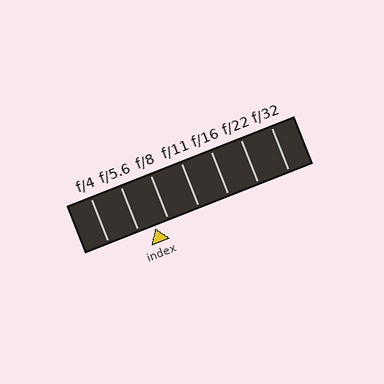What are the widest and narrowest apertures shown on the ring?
The widest aperture shown is f/4 and the narrowest is f/32.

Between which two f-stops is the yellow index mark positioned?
The index mark is between f/5.6 and f/8.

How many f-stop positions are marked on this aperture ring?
There are 7 f-stop positions marked.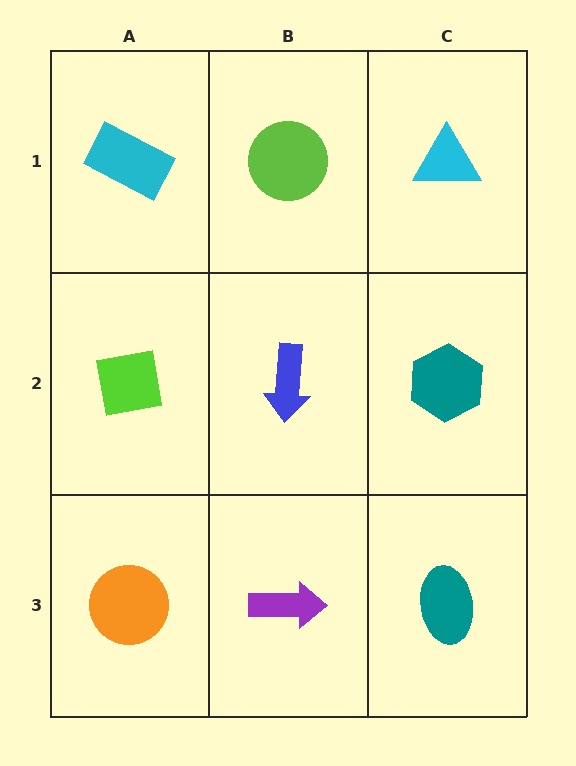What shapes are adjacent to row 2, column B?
A lime circle (row 1, column B), a purple arrow (row 3, column B), a lime square (row 2, column A), a teal hexagon (row 2, column C).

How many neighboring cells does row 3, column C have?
2.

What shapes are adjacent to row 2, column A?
A cyan rectangle (row 1, column A), an orange circle (row 3, column A), a blue arrow (row 2, column B).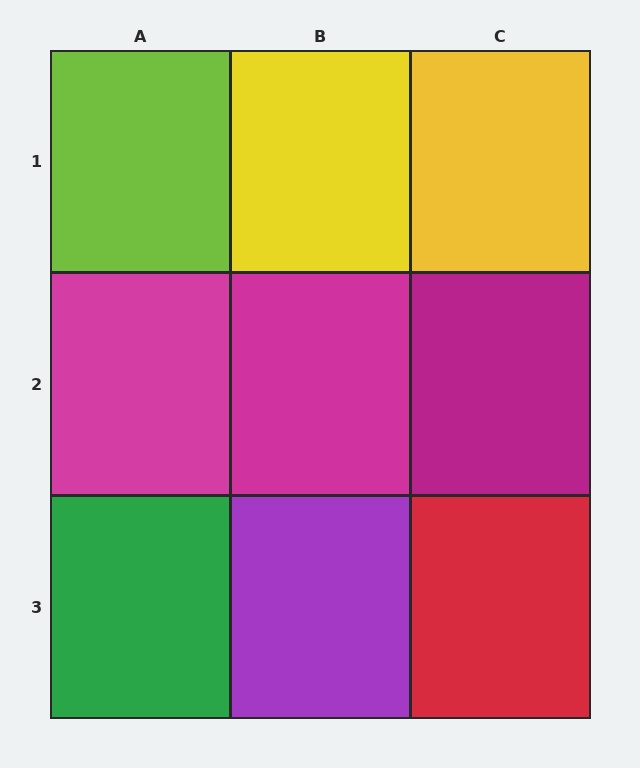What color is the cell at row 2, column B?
Magenta.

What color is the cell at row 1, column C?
Yellow.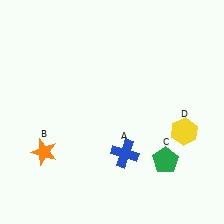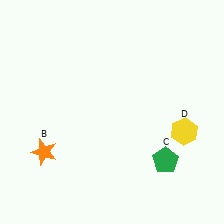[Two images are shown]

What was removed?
The blue cross (A) was removed in Image 2.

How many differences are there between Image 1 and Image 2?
There is 1 difference between the two images.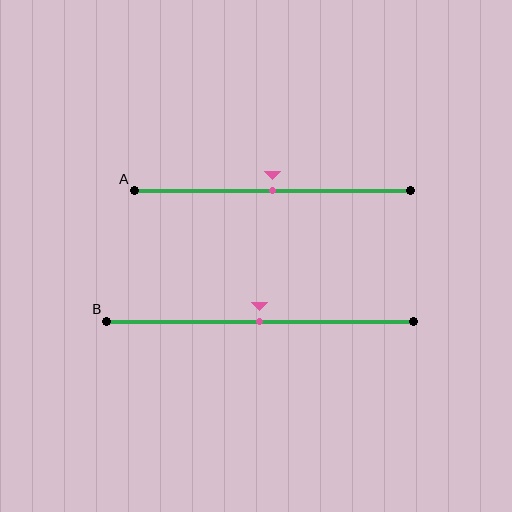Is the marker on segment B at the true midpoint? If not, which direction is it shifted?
Yes, the marker on segment B is at the true midpoint.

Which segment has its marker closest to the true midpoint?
Segment A has its marker closest to the true midpoint.